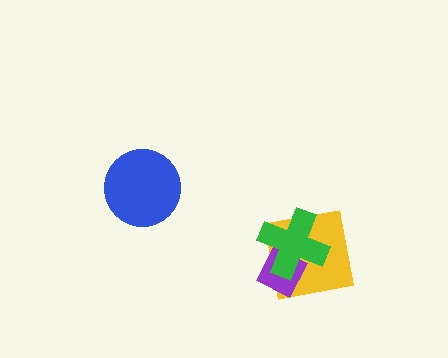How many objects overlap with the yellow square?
2 objects overlap with the yellow square.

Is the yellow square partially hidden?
Yes, it is partially covered by another shape.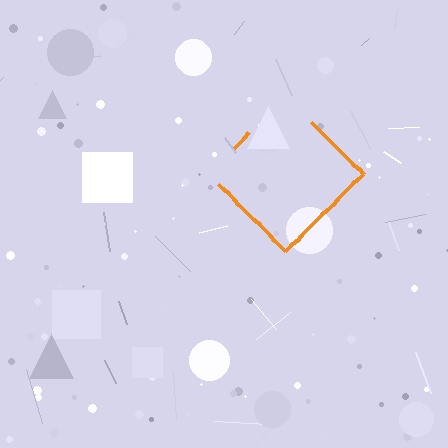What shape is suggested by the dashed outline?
The dashed outline suggests a diamond.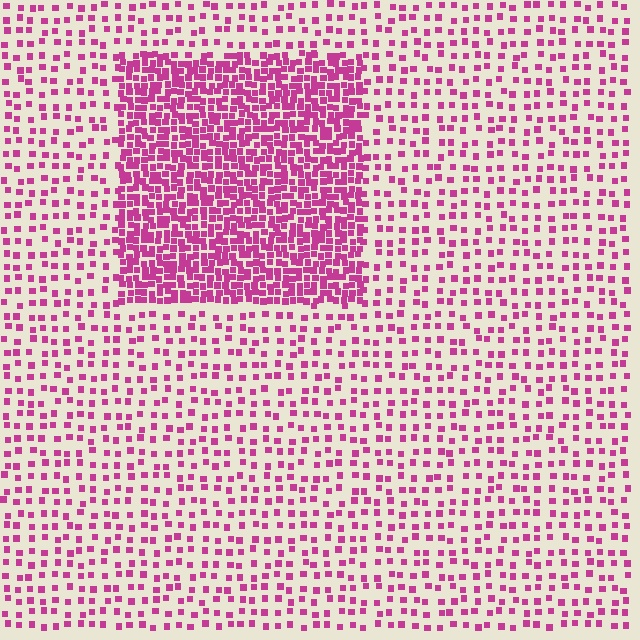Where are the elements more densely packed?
The elements are more densely packed inside the rectangle boundary.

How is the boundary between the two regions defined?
The boundary is defined by a change in element density (approximately 2.8x ratio). All elements are the same color, size, and shape.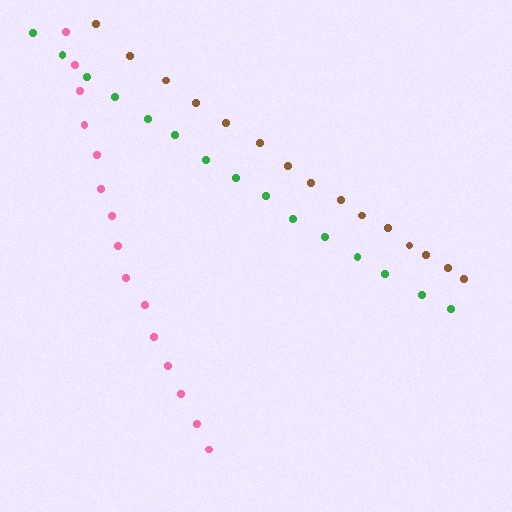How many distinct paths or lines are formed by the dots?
There are 3 distinct paths.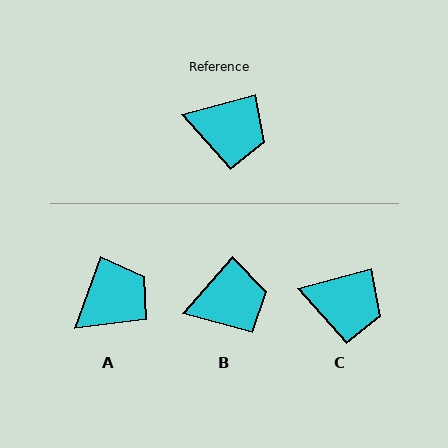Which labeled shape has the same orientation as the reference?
C.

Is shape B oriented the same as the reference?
No, it is off by about 33 degrees.